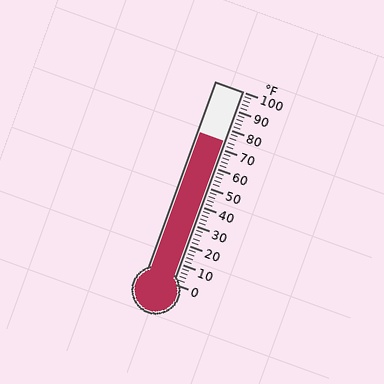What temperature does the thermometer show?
The thermometer shows approximately 74°F.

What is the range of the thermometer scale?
The thermometer scale ranges from 0°F to 100°F.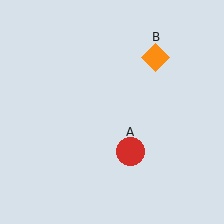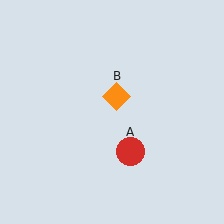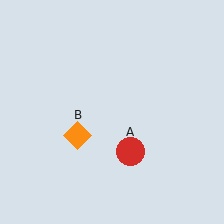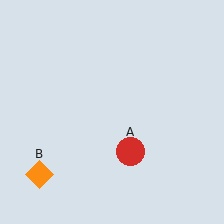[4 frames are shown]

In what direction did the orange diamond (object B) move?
The orange diamond (object B) moved down and to the left.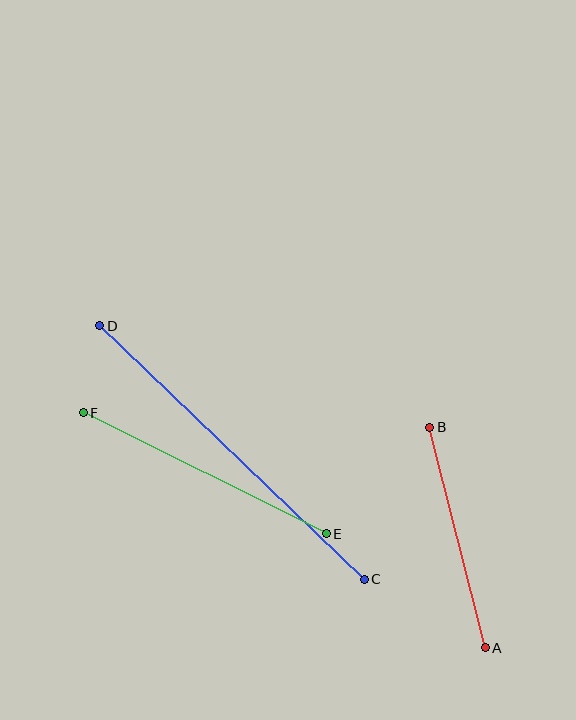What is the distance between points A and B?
The distance is approximately 227 pixels.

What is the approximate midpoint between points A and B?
The midpoint is at approximately (457, 538) pixels.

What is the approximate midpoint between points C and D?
The midpoint is at approximately (232, 453) pixels.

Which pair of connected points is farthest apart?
Points C and D are farthest apart.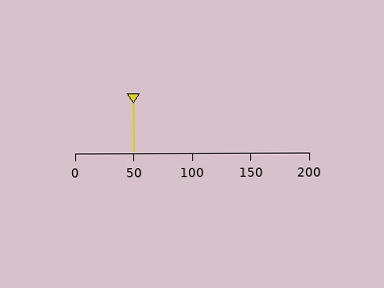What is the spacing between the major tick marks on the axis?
The major ticks are spaced 50 apart.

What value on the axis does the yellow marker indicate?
The marker indicates approximately 50.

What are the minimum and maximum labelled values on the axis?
The axis runs from 0 to 200.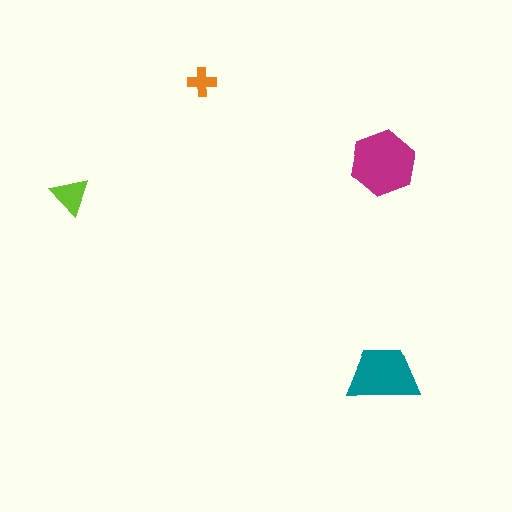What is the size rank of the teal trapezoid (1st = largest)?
2nd.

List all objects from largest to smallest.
The magenta hexagon, the teal trapezoid, the lime triangle, the orange cross.